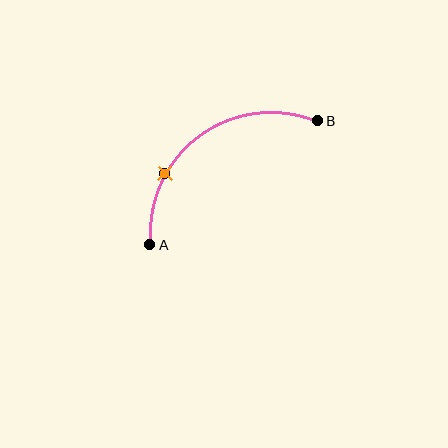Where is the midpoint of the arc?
The arc midpoint is the point on the curve farthest from the straight line joining A and B. It sits above and to the left of that line.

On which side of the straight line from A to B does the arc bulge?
The arc bulges above and to the left of the straight line connecting A and B.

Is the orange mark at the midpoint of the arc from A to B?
No. The orange mark lies on the arc but is closer to endpoint A. The arc midpoint would be at the point on the curve equidistant along the arc from both A and B.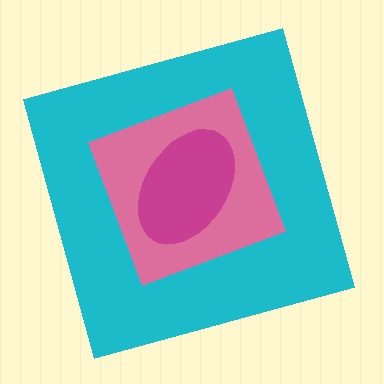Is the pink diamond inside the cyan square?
Yes.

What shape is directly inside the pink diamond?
The magenta ellipse.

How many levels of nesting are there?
3.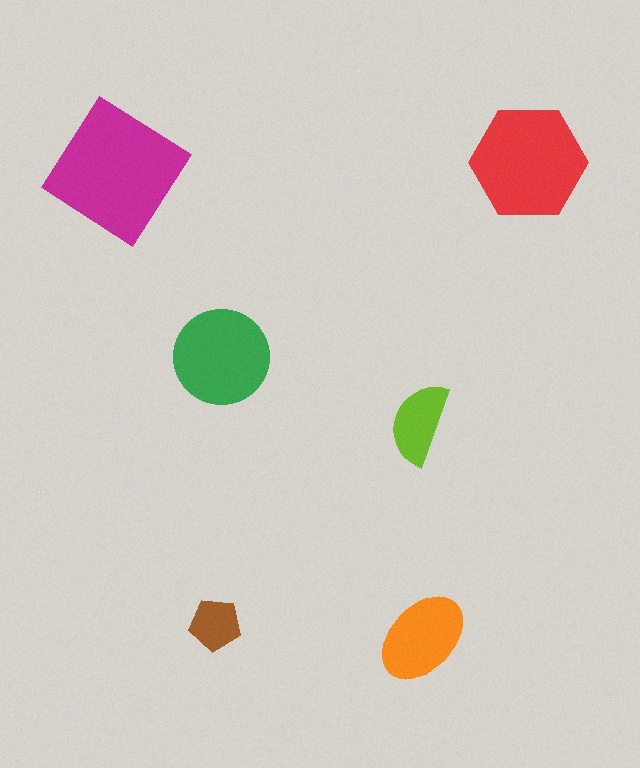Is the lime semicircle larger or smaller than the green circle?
Smaller.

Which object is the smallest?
The brown pentagon.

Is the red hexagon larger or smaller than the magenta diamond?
Smaller.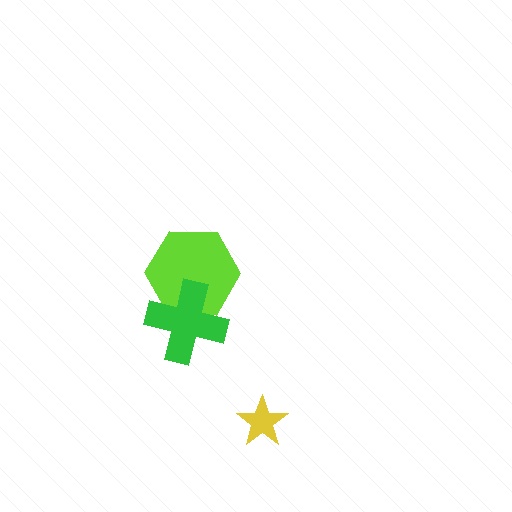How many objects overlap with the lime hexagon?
1 object overlaps with the lime hexagon.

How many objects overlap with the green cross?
1 object overlaps with the green cross.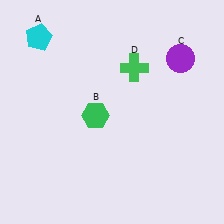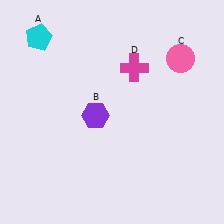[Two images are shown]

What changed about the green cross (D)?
In Image 1, D is green. In Image 2, it changed to magenta.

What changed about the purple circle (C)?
In Image 1, C is purple. In Image 2, it changed to pink.